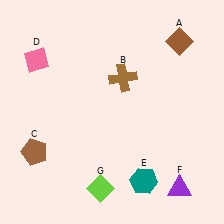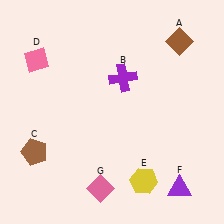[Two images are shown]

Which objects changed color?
B changed from brown to purple. E changed from teal to yellow. G changed from lime to pink.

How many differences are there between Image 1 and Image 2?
There are 3 differences between the two images.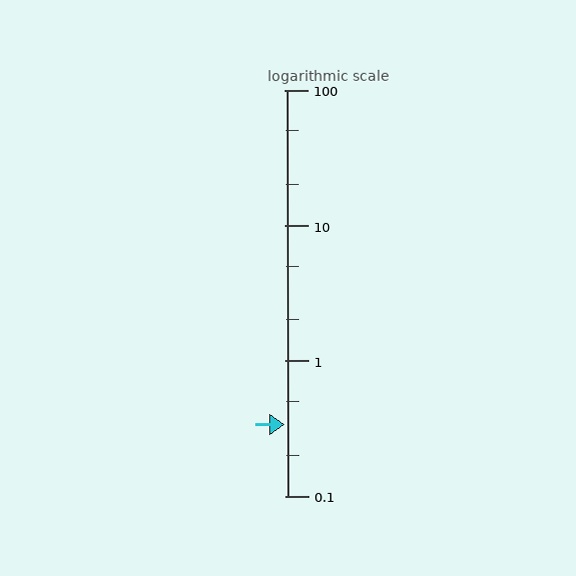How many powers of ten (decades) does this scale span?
The scale spans 3 decades, from 0.1 to 100.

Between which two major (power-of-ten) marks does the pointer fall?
The pointer is between 0.1 and 1.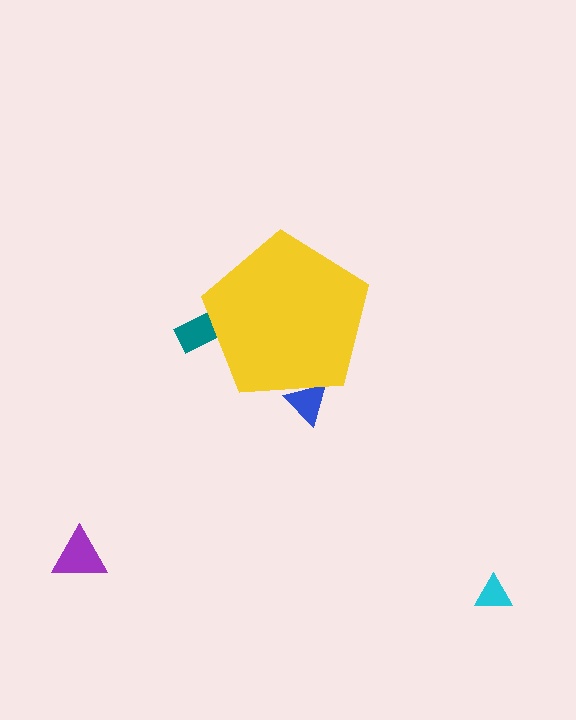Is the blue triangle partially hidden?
Yes, the blue triangle is partially hidden behind the yellow pentagon.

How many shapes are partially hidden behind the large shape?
2 shapes are partially hidden.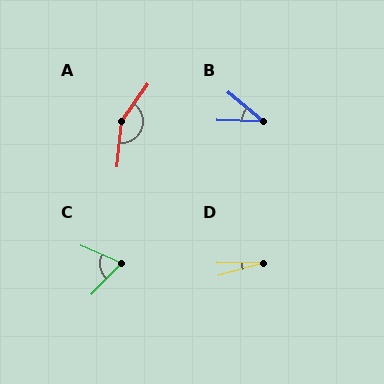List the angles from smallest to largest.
D (16°), B (39°), C (69°), A (151°).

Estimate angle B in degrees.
Approximately 39 degrees.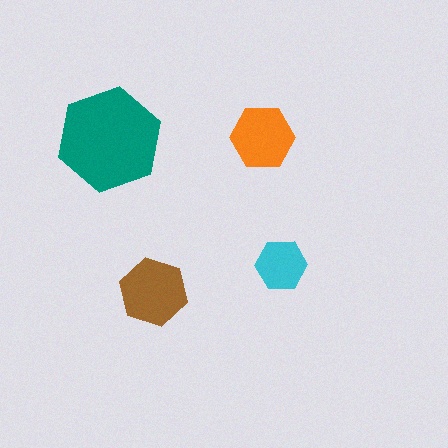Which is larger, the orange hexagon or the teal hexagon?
The teal one.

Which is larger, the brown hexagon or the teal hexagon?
The teal one.